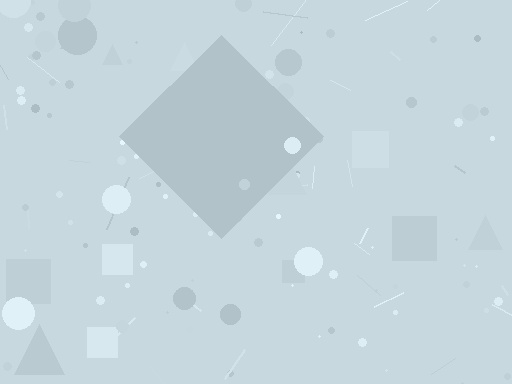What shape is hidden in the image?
A diamond is hidden in the image.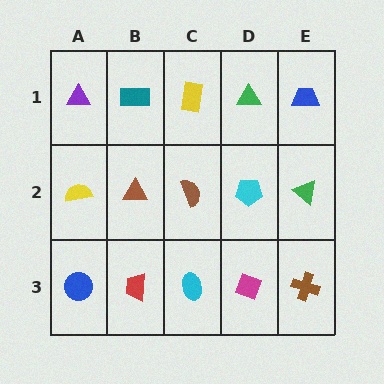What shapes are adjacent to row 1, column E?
A green triangle (row 2, column E), a green triangle (row 1, column D).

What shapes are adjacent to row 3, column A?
A yellow semicircle (row 2, column A), a red trapezoid (row 3, column B).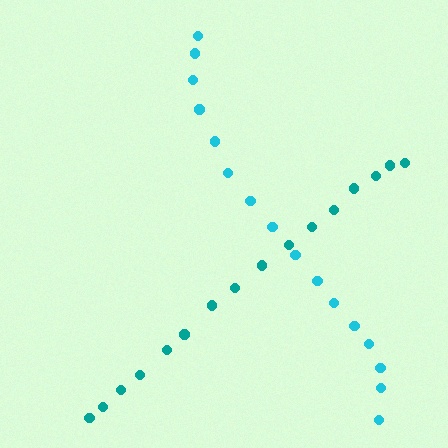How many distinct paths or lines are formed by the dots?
There are 2 distinct paths.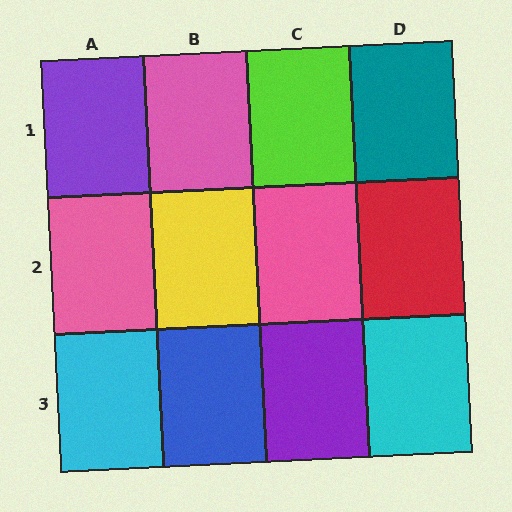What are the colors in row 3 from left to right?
Cyan, blue, purple, cyan.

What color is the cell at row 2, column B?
Yellow.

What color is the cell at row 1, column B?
Pink.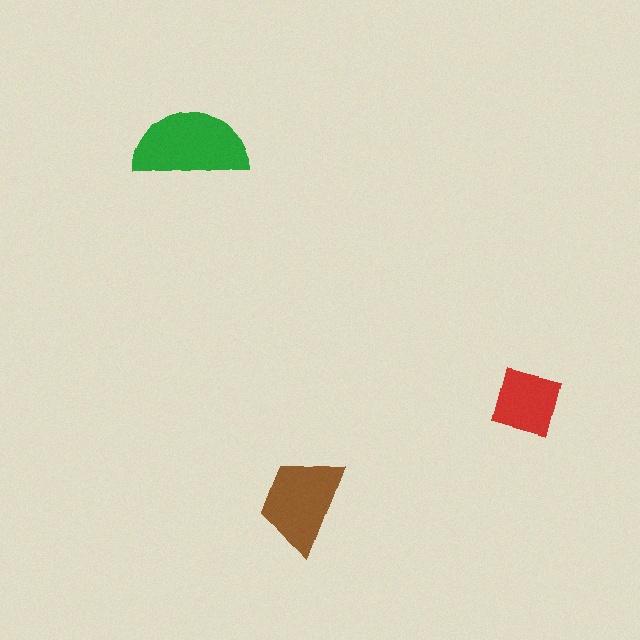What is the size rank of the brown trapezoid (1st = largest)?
2nd.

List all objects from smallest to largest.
The red square, the brown trapezoid, the green semicircle.